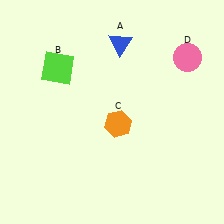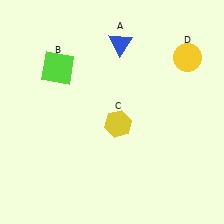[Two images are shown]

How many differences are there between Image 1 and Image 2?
There are 2 differences between the two images.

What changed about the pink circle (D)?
In Image 1, D is pink. In Image 2, it changed to yellow.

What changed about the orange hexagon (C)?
In Image 1, C is orange. In Image 2, it changed to yellow.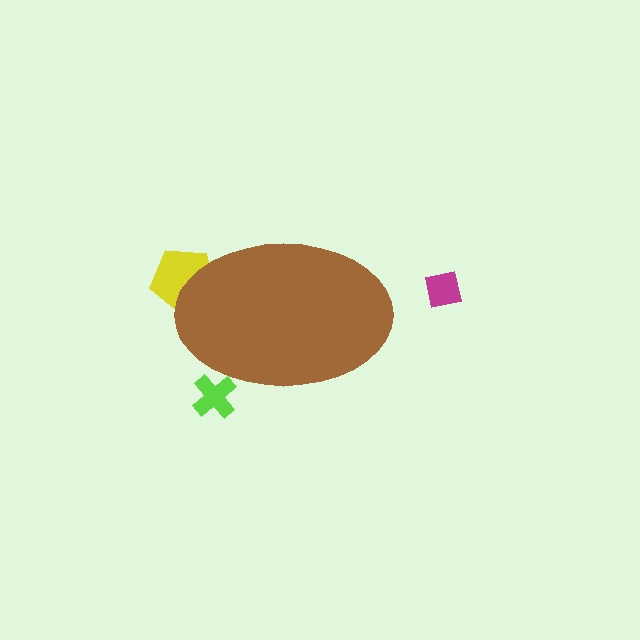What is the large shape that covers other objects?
A brown ellipse.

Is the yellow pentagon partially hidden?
Yes, the yellow pentagon is partially hidden behind the brown ellipse.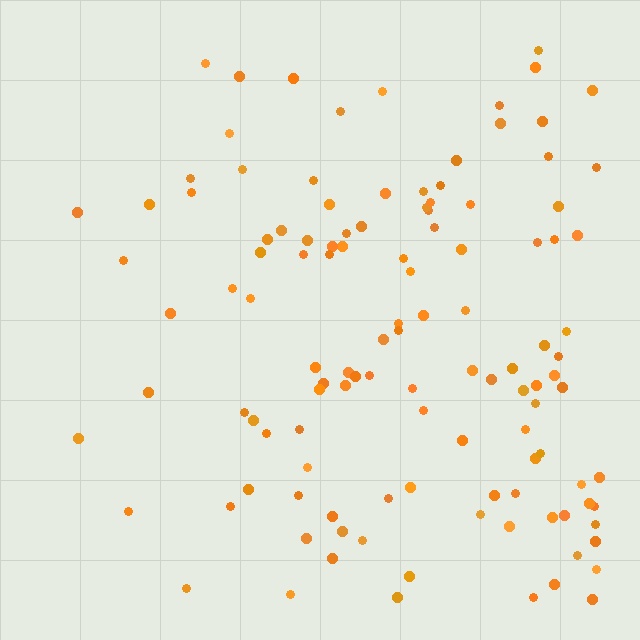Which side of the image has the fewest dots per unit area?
The left.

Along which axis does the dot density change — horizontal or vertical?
Horizontal.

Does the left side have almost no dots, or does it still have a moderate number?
Still a moderate number, just noticeably fewer than the right.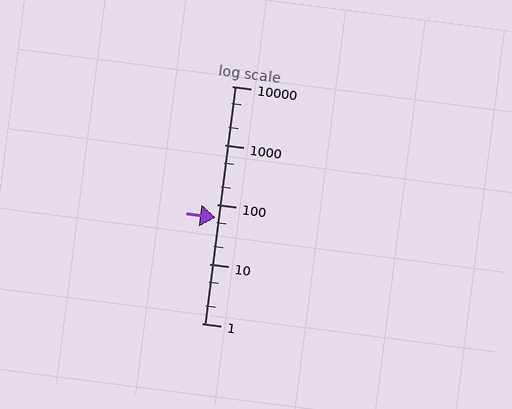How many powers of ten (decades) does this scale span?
The scale spans 4 decades, from 1 to 10000.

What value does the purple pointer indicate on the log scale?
The pointer indicates approximately 60.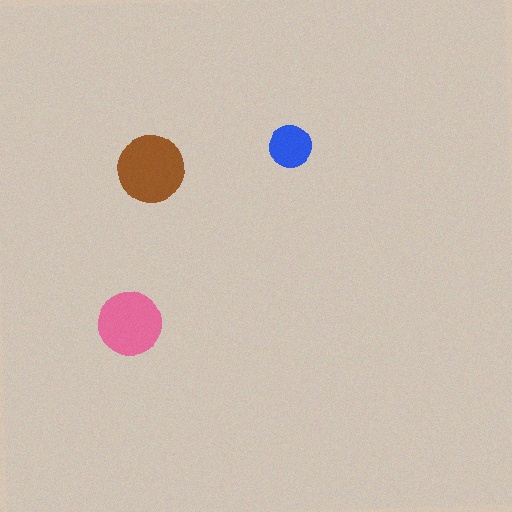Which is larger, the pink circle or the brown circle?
The brown one.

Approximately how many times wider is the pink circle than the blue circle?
About 1.5 times wider.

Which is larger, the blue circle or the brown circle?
The brown one.